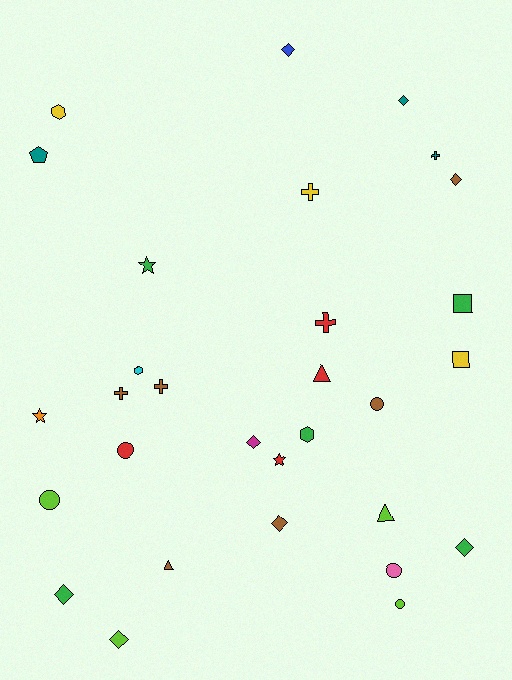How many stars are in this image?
There are 3 stars.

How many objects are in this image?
There are 30 objects.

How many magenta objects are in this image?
There is 1 magenta object.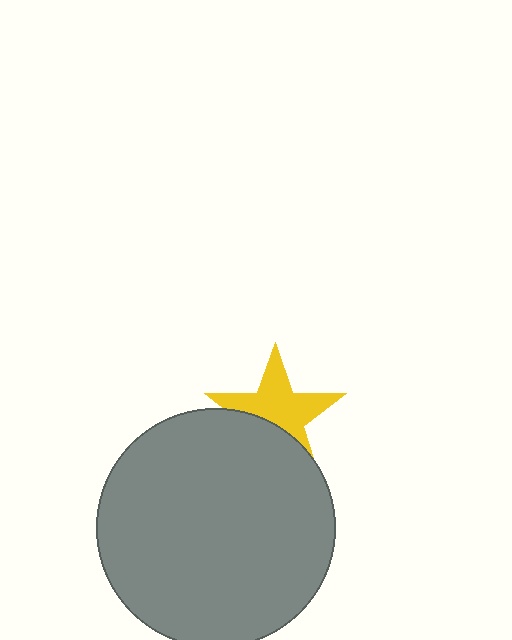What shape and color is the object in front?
The object in front is a gray circle.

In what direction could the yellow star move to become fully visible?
The yellow star could move up. That would shift it out from behind the gray circle entirely.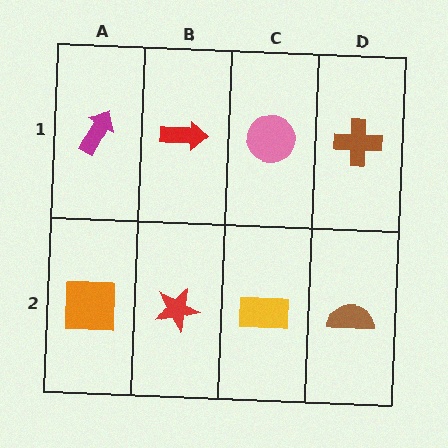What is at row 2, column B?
A red star.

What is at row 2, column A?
An orange square.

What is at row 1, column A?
A magenta arrow.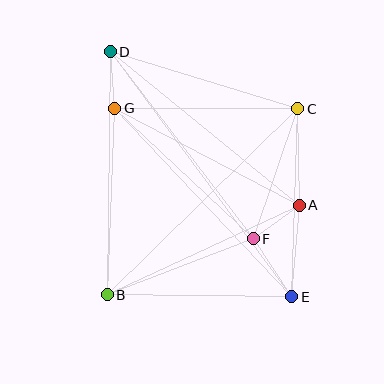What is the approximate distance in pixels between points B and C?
The distance between B and C is approximately 266 pixels.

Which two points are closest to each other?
Points D and G are closest to each other.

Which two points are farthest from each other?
Points D and E are farthest from each other.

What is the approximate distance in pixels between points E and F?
The distance between E and F is approximately 69 pixels.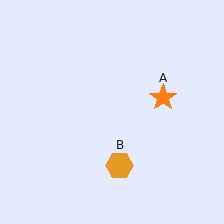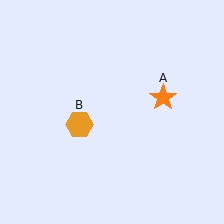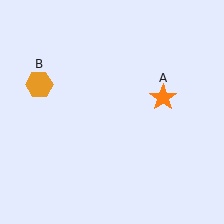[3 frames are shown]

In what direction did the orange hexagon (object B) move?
The orange hexagon (object B) moved up and to the left.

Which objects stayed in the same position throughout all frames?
Orange star (object A) remained stationary.